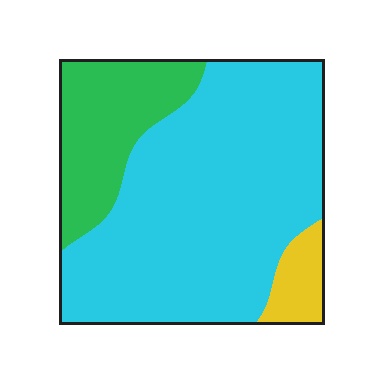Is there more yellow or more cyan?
Cyan.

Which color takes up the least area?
Yellow, at roughly 5%.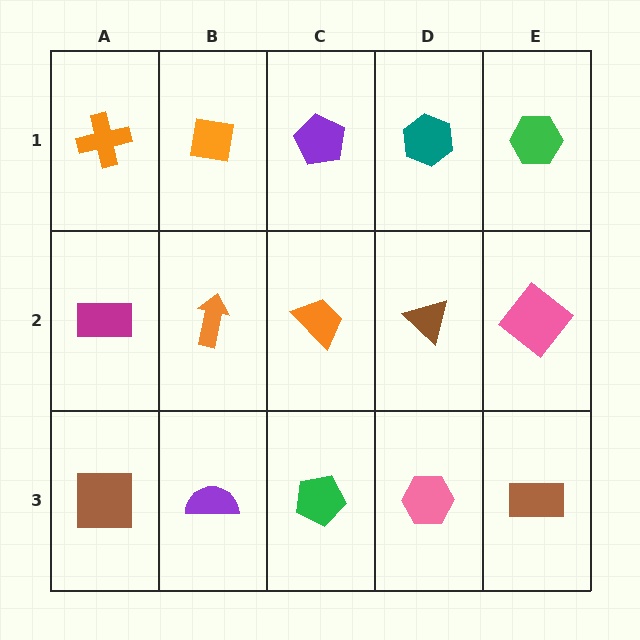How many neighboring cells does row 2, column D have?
4.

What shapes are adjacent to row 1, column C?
An orange trapezoid (row 2, column C), an orange square (row 1, column B), a teal hexagon (row 1, column D).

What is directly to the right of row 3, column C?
A pink hexagon.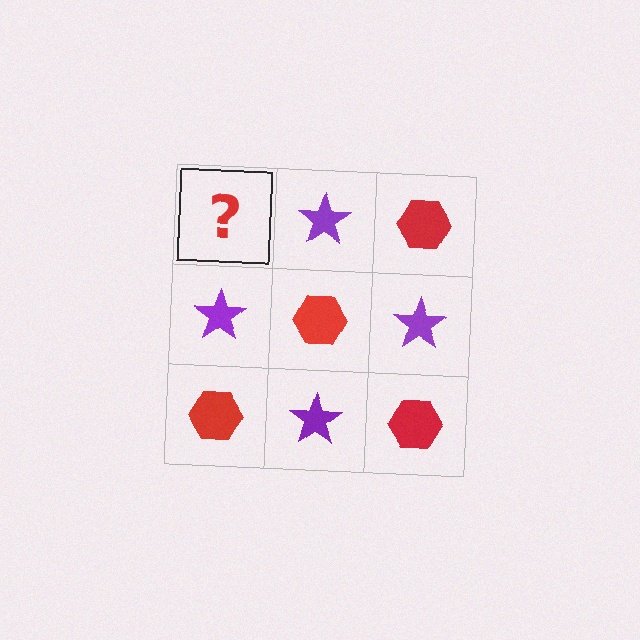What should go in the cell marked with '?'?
The missing cell should contain a red hexagon.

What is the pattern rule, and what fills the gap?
The rule is that it alternates red hexagon and purple star in a checkerboard pattern. The gap should be filled with a red hexagon.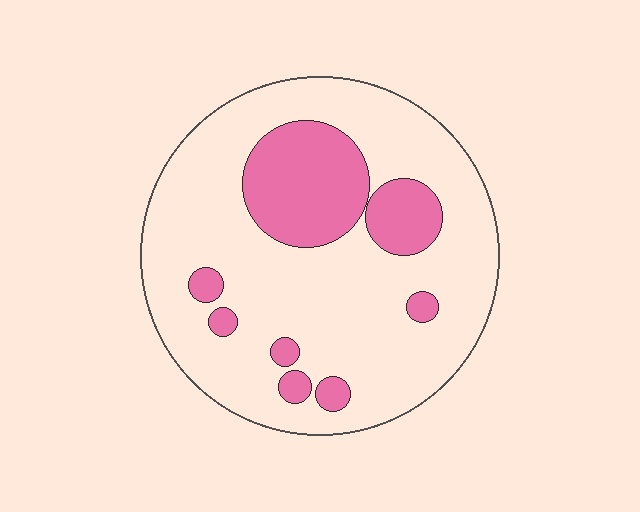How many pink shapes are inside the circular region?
8.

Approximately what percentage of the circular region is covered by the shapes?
Approximately 20%.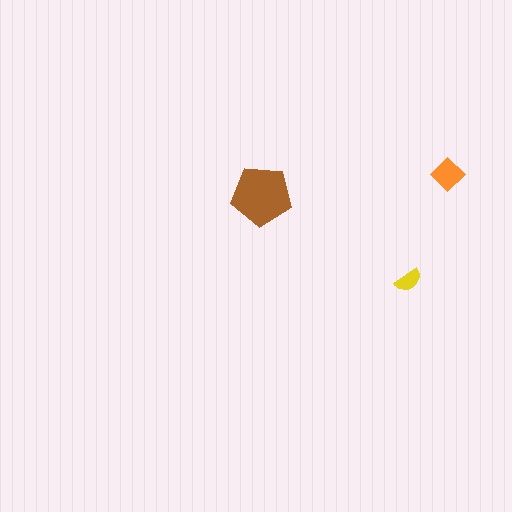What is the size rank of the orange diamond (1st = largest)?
2nd.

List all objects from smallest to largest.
The yellow semicircle, the orange diamond, the brown pentagon.